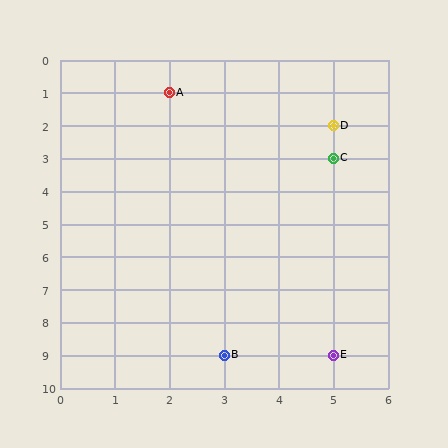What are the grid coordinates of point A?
Point A is at grid coordinates (2, 1).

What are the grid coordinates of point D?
Point D is at grid coordinates (5, 2).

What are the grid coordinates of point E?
Point E is at grid coordinates (5, 9).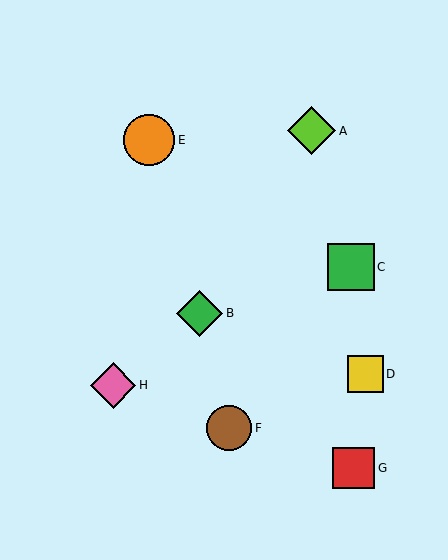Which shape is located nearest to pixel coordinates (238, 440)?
The brown circle (labeled F) at (229, 428) is nearest to that location.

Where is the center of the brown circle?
The center of the brown circle is at (229, 428).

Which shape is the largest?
The orange circle (labeled E) is the largest.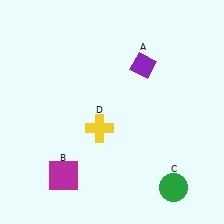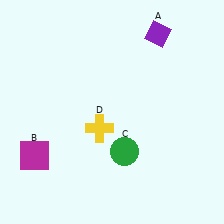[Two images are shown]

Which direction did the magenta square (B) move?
The magenta square (B) moved left.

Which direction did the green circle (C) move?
The green circle (C) moved left.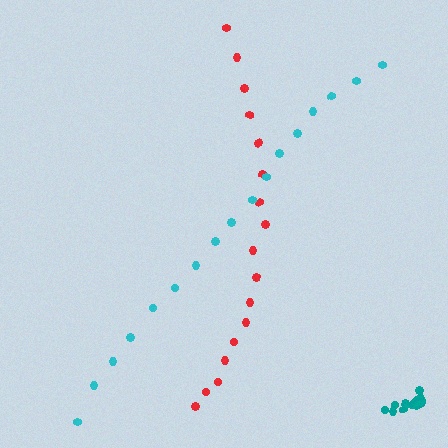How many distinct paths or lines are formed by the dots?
There are 3 distinct paths.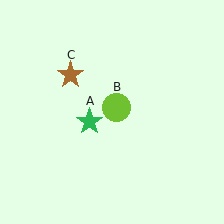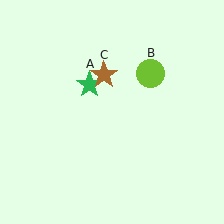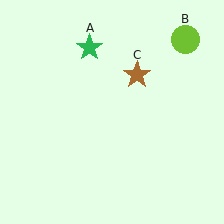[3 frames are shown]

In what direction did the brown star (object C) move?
The brown star (object C) moved right.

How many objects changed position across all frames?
3 objects changed position: green star (object A), lime circle (object B), brown star (object C).